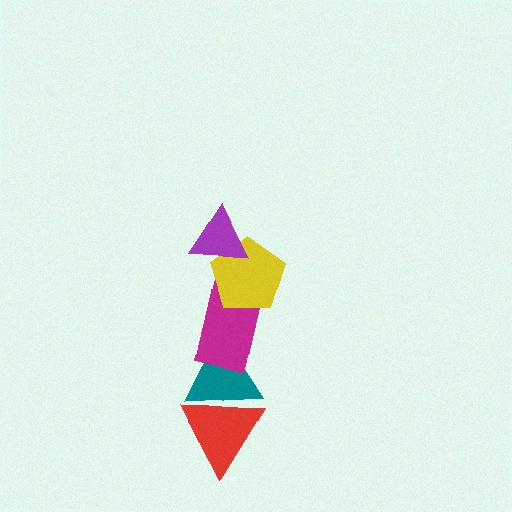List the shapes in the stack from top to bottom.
From top to bottom: the purple triangle, the yellow pentagon, the magenta rectangle, the teal triangle, the red triangle.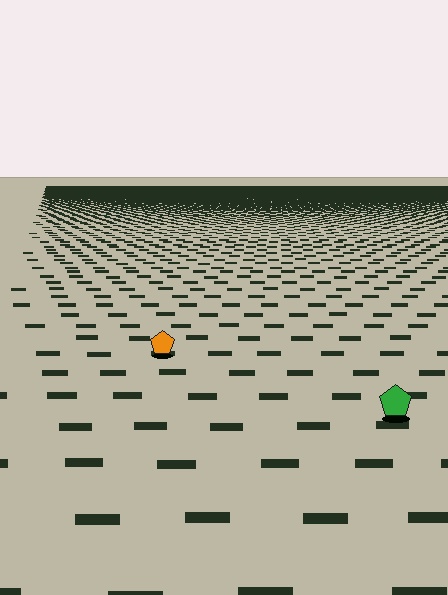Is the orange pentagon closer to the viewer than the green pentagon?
No. The green pentagon is closer — you can tell from the texture gradient: the ground texture is coarser near it.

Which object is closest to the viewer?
The green pentagon is closest. The texture marks near it are larger and more spread out.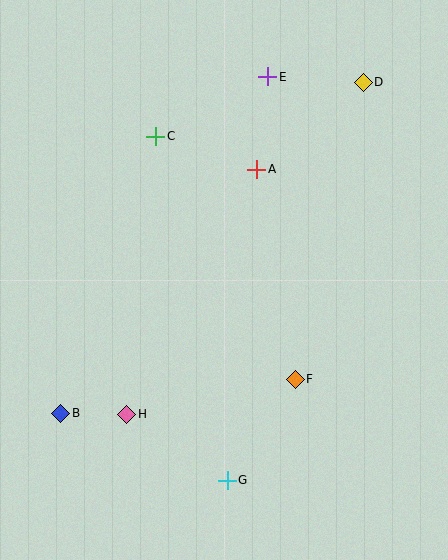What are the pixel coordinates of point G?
Point G is at (227, 480).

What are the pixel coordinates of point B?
Point B is at (61, 413).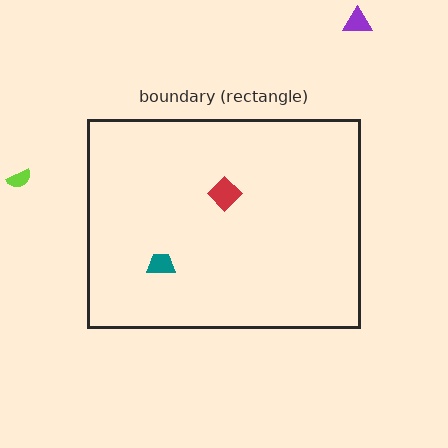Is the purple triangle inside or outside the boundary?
Outside.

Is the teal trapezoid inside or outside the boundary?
Inside.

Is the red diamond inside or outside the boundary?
Inside.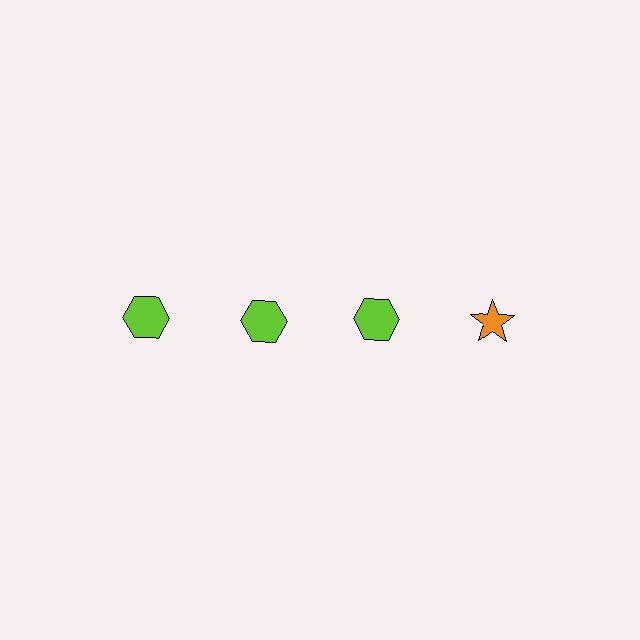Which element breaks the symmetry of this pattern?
The orange star in the top row, second from right column breaks the symmetry. All other shapes are lime hexagons.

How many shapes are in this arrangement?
There are 4 shapes arranged in a grid pattern.